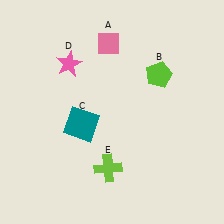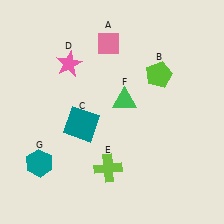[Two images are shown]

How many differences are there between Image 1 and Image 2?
There are 2 differences between the two images.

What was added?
A green triangle (F), a teal hexagon (G) were added in Image 2.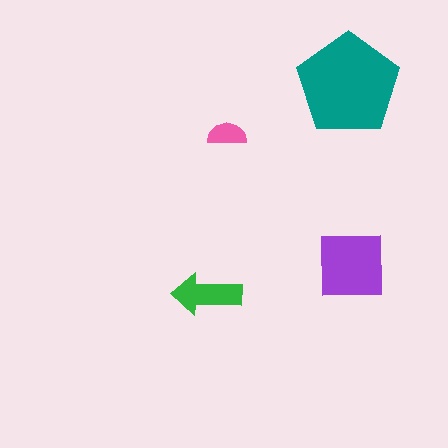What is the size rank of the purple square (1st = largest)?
2nd.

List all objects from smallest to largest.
The pink semicircle, the green arrow, the purple square, the teal pentagon.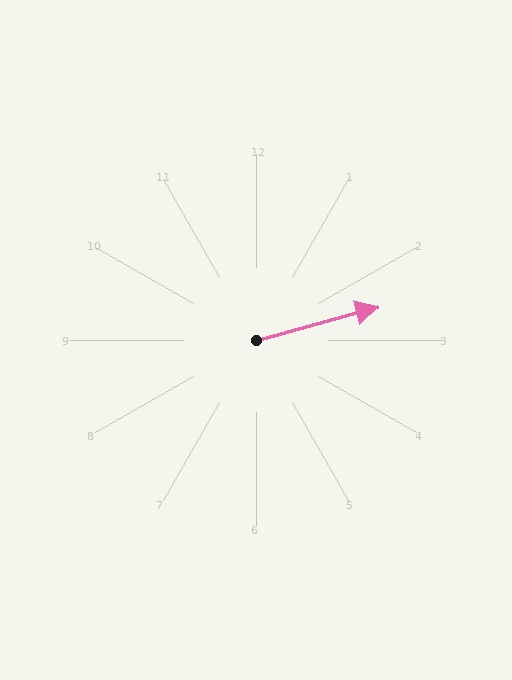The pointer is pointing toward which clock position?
Roughly 2 o'clock.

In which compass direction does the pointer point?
East.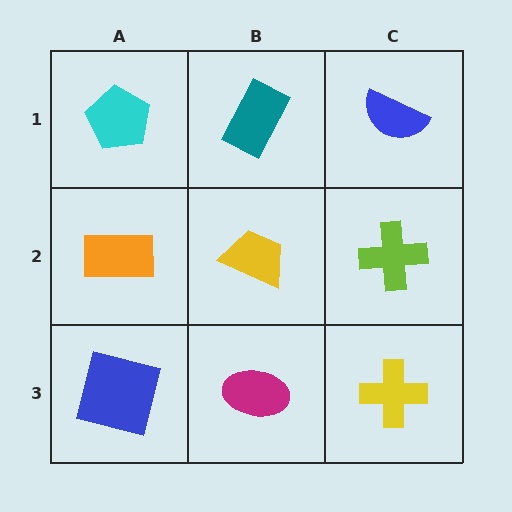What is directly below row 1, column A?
An orange rectangle.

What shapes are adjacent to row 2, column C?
A blue semicircle (row 1, column C), a yellow cross (row 3, column C), a yellow trapezoid (row 2, column B).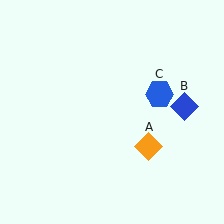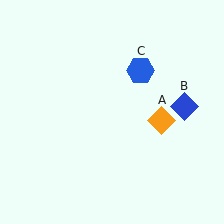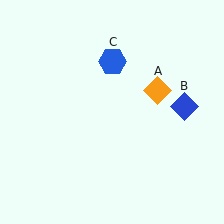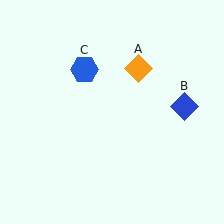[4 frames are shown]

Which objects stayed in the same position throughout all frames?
Blue diamond (object B) remained stationary.